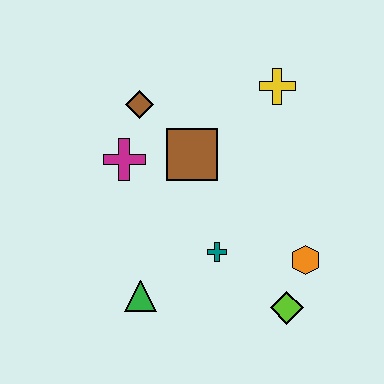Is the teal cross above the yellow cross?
No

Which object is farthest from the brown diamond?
The lime diamond is farthest from the brown diamond.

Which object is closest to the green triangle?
The teal cross is closest to the green triangle.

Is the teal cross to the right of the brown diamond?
Yes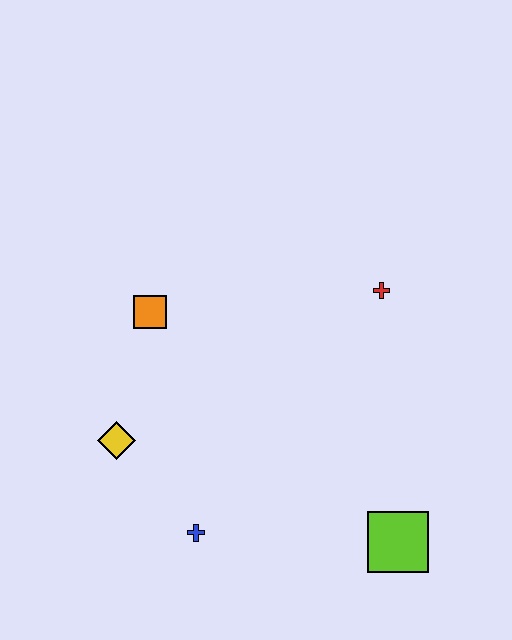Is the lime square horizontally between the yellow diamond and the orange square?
No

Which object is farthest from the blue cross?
The red cross is farthest from the blue cross.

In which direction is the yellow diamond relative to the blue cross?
The yellow diamond is above the blue cross.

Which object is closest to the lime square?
The blue cross is closest to the lime square.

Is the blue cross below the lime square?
No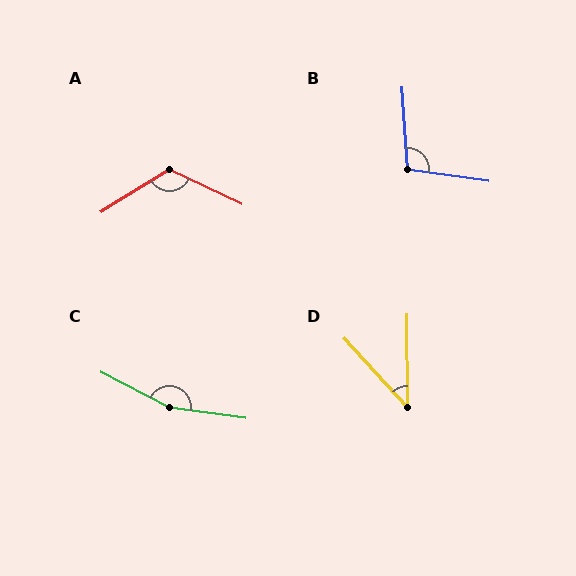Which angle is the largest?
C, at approximately 161 degrees.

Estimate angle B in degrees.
Approximately 102 degrees.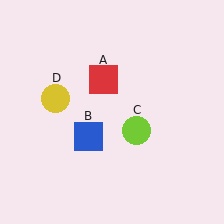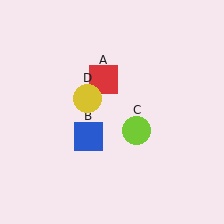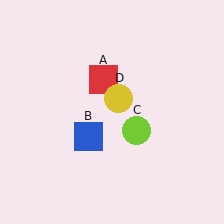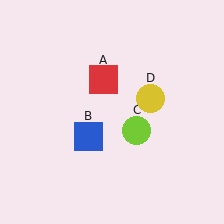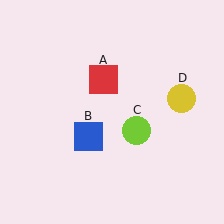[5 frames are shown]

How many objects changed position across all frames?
1 object changed position: yellow circle (object D).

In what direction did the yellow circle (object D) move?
The yellow circle (object D) moved right.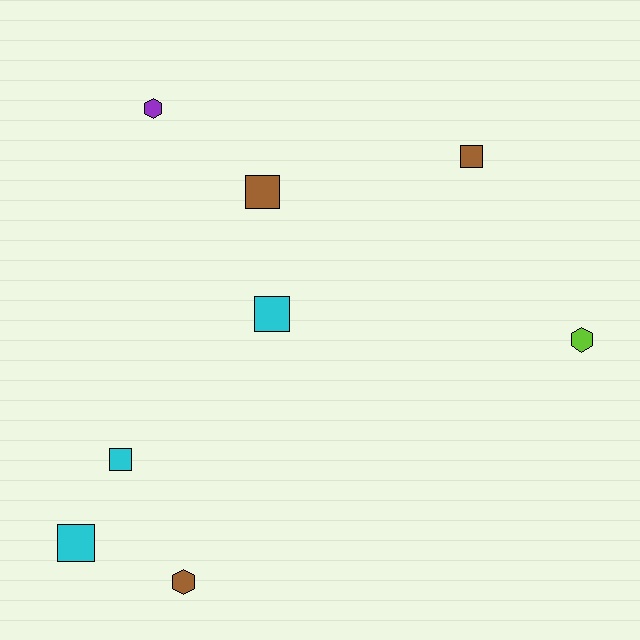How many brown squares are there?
There are 2 brown squares.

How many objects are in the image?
There are 8 objects.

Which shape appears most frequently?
Square, with 5 objects.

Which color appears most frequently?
Cyan, with 3 objects.